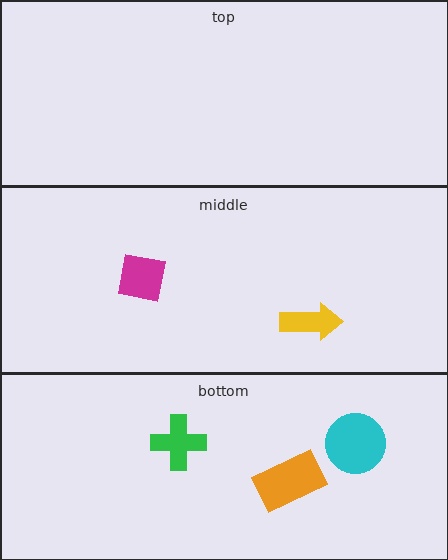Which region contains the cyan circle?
The bottom region.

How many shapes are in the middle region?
2.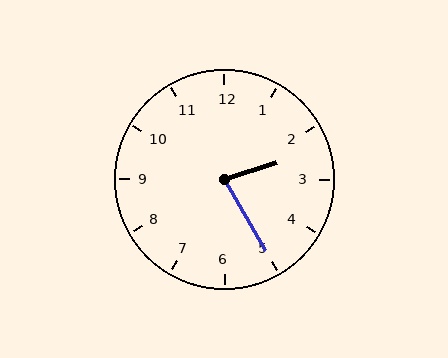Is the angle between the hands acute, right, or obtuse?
It is acute.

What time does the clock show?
2:25.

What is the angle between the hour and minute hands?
Approximately 78 degrees.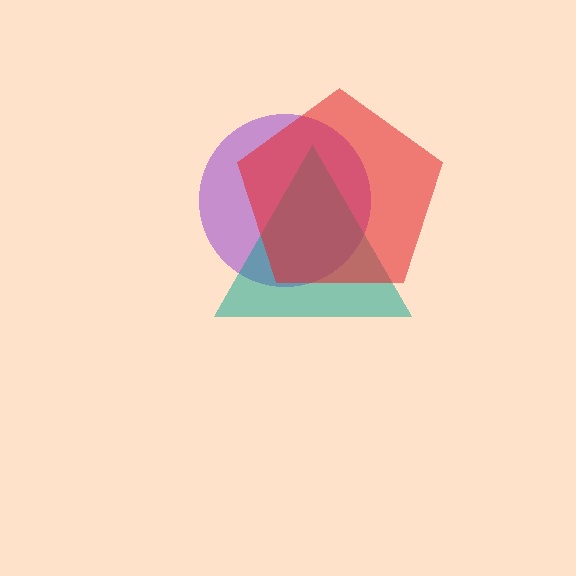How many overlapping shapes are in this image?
There are 3 overlapping shapes in the image.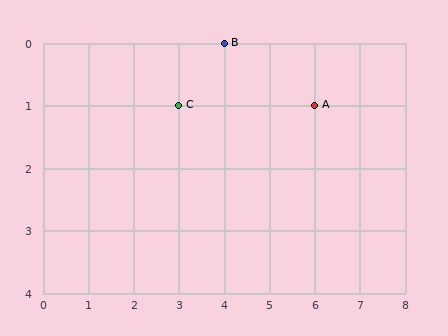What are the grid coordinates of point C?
Point C is at grid coordinates (3, 1).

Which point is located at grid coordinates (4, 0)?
Point B is at (4, 0).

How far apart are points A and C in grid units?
Points A and C are 3 columns apart.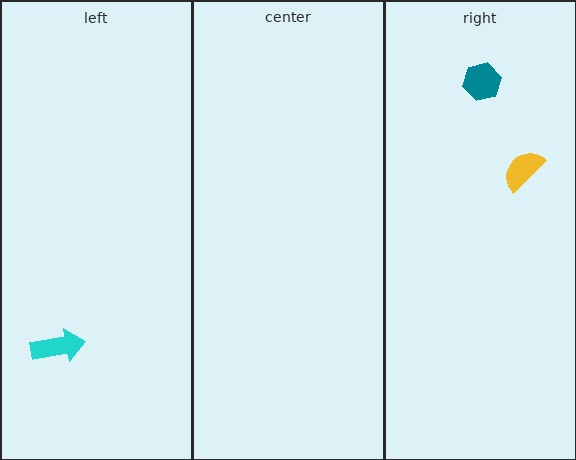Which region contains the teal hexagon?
The right region.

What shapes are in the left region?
The cyan arrow.